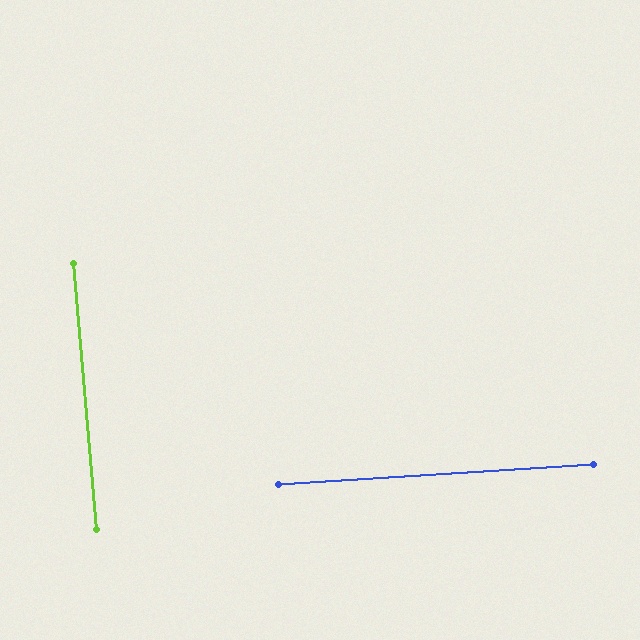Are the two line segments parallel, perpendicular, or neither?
Perpendicular — they meet at approximately 89°.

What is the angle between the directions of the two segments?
Approximately 89 degrees.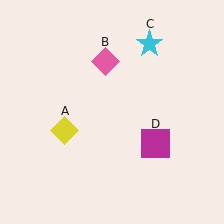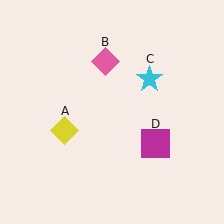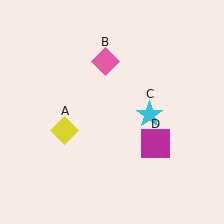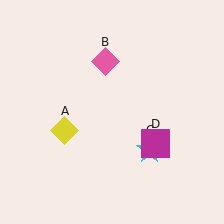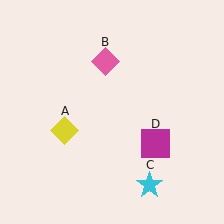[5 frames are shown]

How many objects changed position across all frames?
1 object changed position: cyan star (object C).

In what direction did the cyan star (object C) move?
The cyan star (object C) moved down.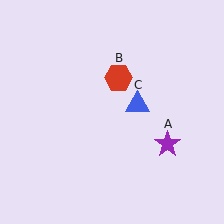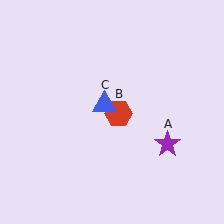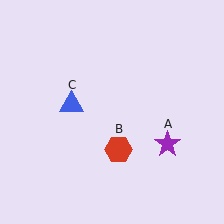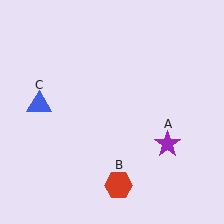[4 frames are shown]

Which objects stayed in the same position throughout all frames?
Purple star (object A) remained stationary.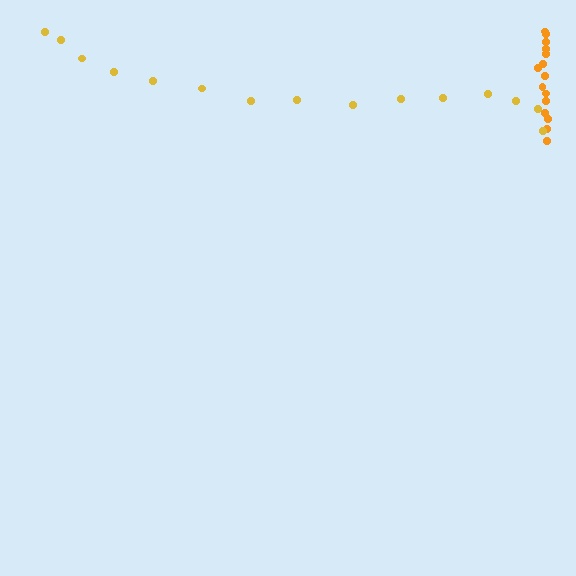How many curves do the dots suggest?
There are 2 distinct paths.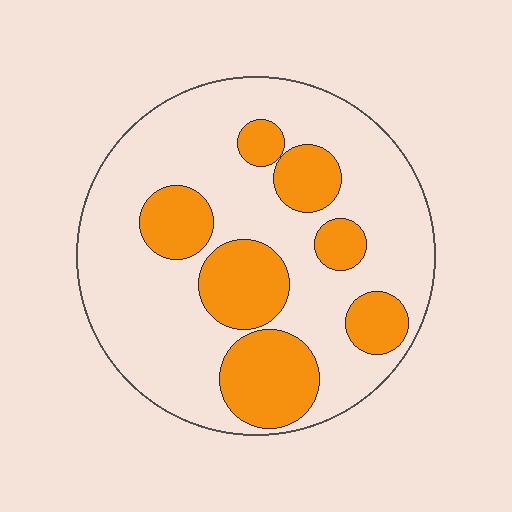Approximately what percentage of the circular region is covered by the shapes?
Approximately 30%.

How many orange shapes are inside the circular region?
7.